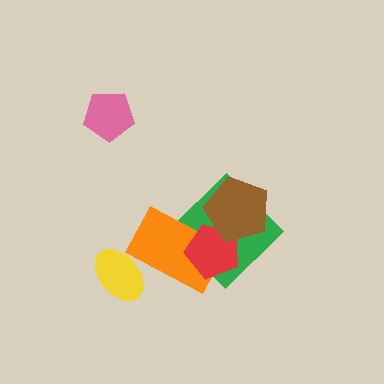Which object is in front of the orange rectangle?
The red pentagon is in front of the orange rectangle.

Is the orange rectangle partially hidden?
Yes, it is partially covered by another shape.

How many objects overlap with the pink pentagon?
0 objects overlap with the pink pentagon.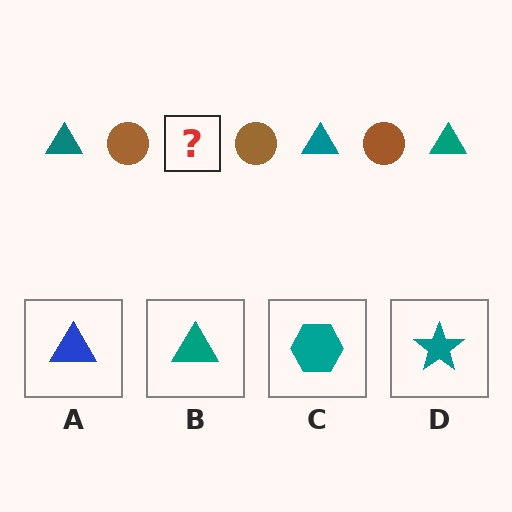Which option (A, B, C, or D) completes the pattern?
B.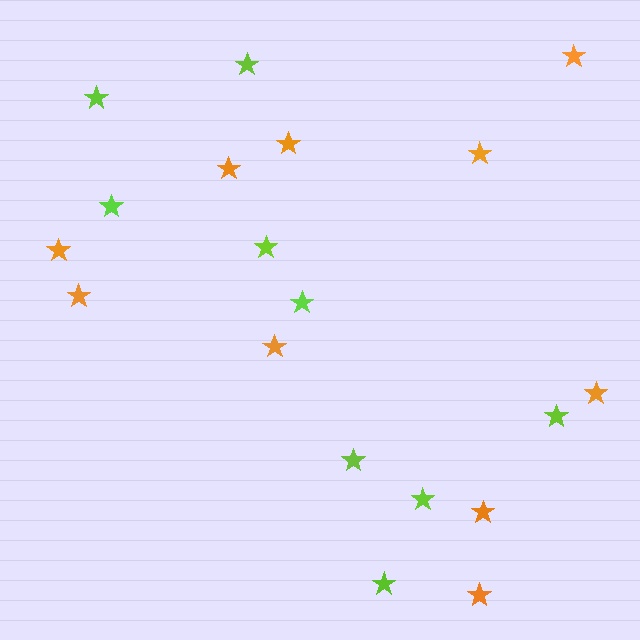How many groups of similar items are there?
There are 2 groups: one group of lime stars (9) and one group of orange stars (10).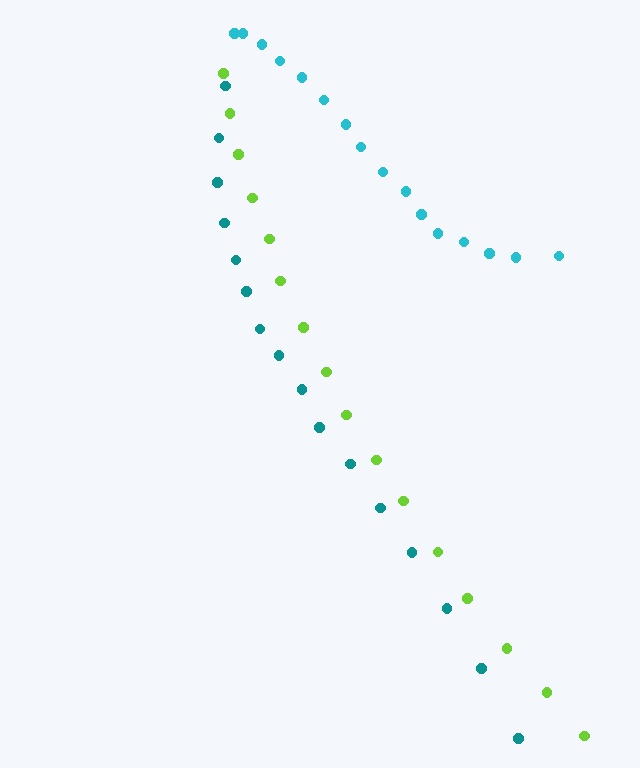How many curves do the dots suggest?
There are 3 distinct paths.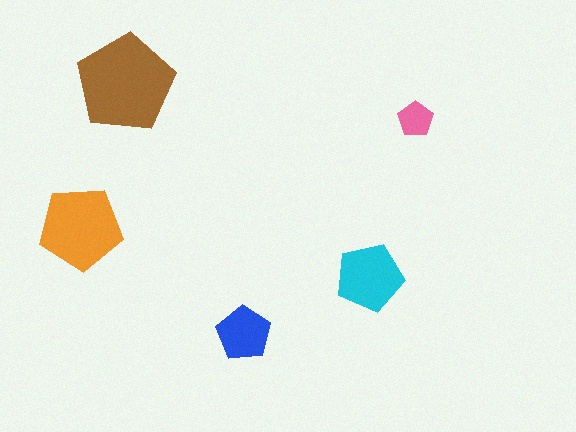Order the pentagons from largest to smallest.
the brown one, the orange one, the cyan one, the blue one, the pink one.